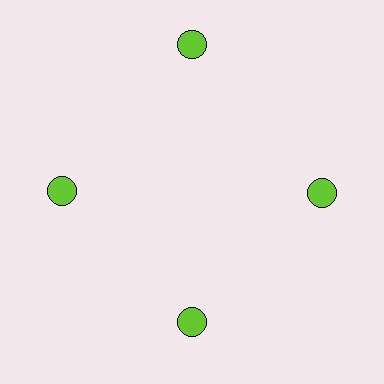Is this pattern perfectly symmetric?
No. The 4 lime circles are arranged in a ring, but one element near the 12 o'clock position is pushed outward from the center, breaking the 4-fold rotational symmetry.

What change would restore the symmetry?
The symmetry would be restored by moving it inward, back onto the ring so that all 4 circles sit at equal angles and equal distance from the center.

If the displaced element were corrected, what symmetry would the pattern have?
It would have 4-fold rotational symmetry — the pattern would map onto itself every 90 degrees.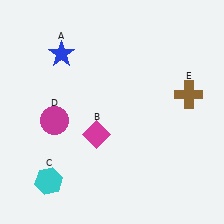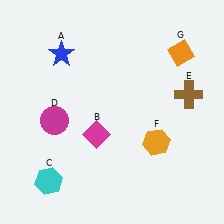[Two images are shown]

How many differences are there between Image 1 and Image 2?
There are 2 differences between the two images.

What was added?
An orange hexagon (F), an orange diamond (G) were added in Image 2.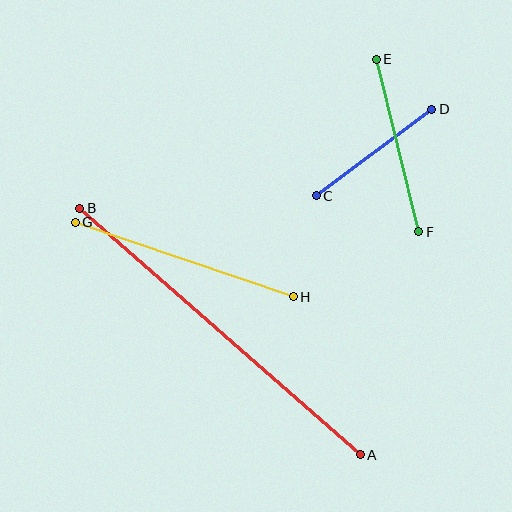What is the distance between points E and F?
The distance is approximately 178 pixels.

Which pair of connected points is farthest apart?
Points A and B are farthest apart.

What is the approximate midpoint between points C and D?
The midpoint is at approximately (374, 153) pixels.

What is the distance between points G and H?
The distance is approximately 230 pixels.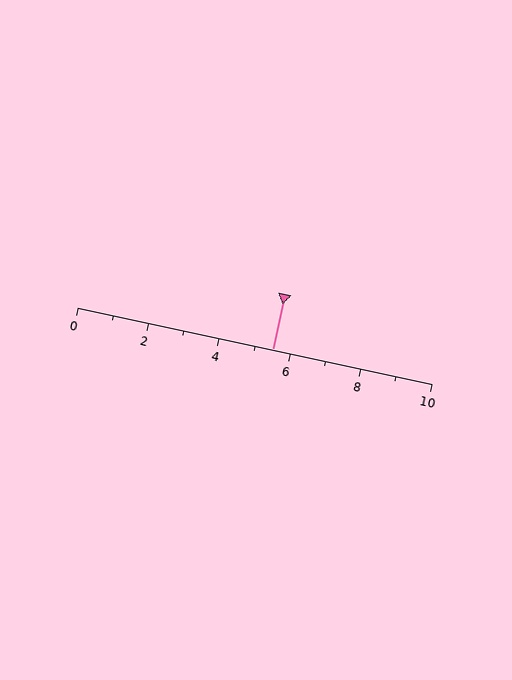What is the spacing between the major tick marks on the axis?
The major ticks are spaced 2 apart.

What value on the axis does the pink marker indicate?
The marker indicates approximately 5.5.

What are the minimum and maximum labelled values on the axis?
The axis runs from 0 to 10.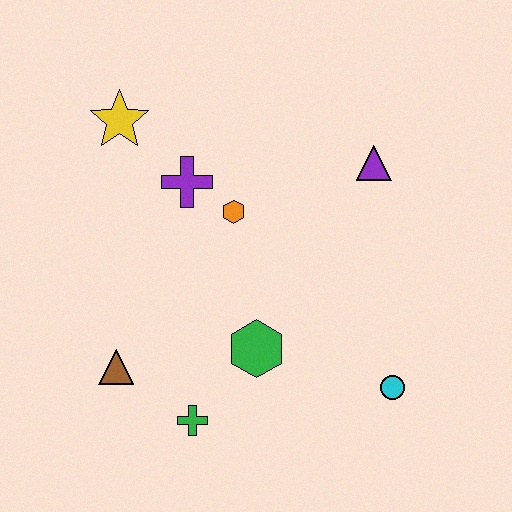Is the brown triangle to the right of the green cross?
No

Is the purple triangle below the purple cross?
No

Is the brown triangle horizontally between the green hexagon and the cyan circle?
No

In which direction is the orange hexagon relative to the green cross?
The orange hexagon is above the green cross.